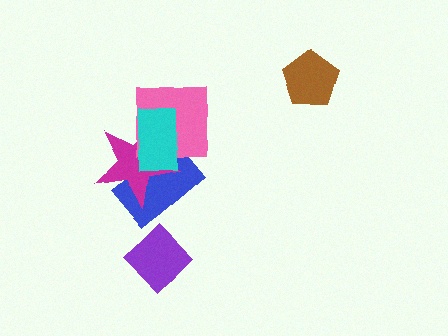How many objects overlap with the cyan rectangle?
3 objects overlap with the cyan rectangle.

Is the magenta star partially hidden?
Yes, it is partially covered by another shape.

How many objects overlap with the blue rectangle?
3 objects overlap with the blue rectangle.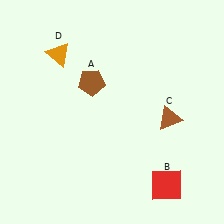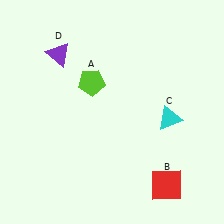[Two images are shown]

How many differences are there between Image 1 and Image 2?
There are 3 differences between the two images.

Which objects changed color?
A changed from brown to lime. C changed from brown to cyan. D changed from orange to purple.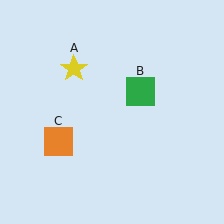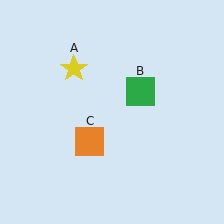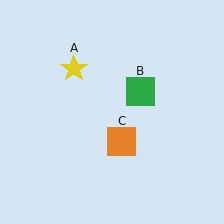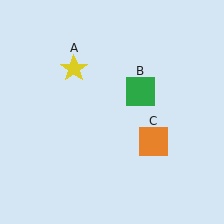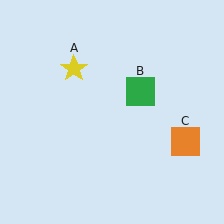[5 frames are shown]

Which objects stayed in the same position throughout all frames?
Yellow star (object A) and green square (object B) remained stationary.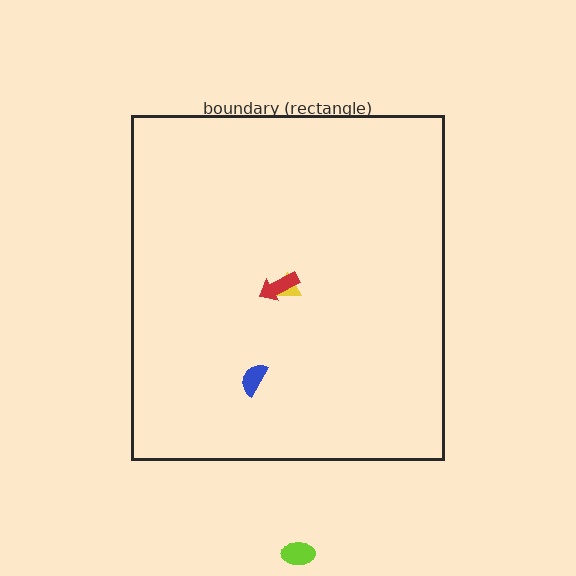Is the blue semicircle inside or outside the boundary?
Inside.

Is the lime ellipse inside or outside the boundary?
Outside.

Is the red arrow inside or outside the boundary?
Inside.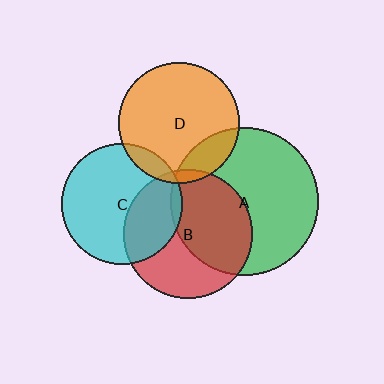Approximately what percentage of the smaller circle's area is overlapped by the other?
Approximately 5%.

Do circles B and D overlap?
Yes.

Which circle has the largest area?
Circle A (green).